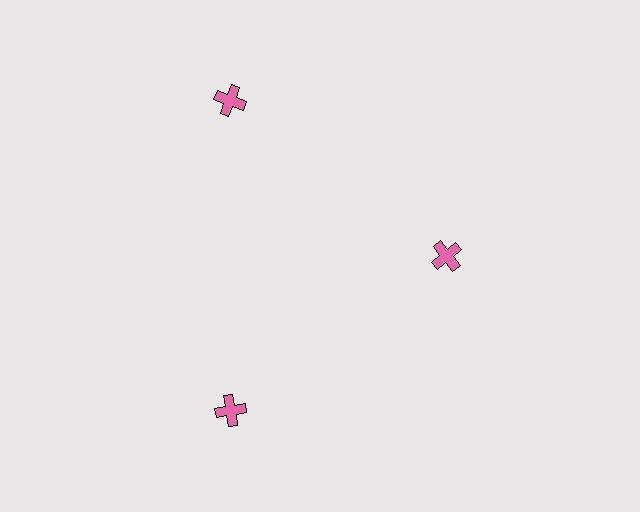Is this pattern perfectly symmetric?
No. The 3 pink crosses are arranged in a ring, but one element near the 3 o'clock position is pulled inward toward the center, breaking the 3-fold rotational symmetry.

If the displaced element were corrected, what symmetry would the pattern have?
It would have 3-fold rotational symmetry — the pattern would map onto itself every 120 degrees.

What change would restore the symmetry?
The symmetry would be restored by moving it outward, back onto the ring so that all 3 crosses sit at equal angles and equal distance from the center.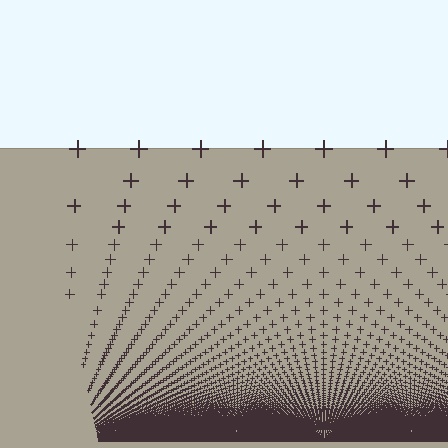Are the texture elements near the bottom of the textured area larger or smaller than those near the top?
Smaller. The gradient is inverted — elements near the bottom are smaller and denser.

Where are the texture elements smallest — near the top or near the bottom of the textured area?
Near the bottom.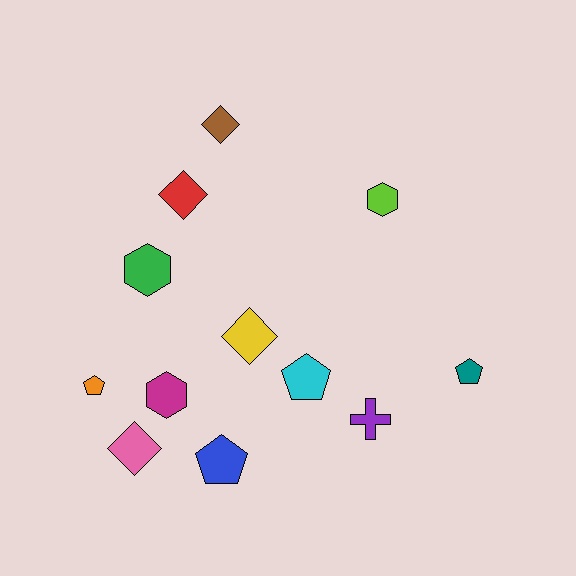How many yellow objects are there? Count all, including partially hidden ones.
There is 1 yellow object.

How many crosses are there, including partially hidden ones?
There is 1 cross.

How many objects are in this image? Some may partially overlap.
There are 12 objects.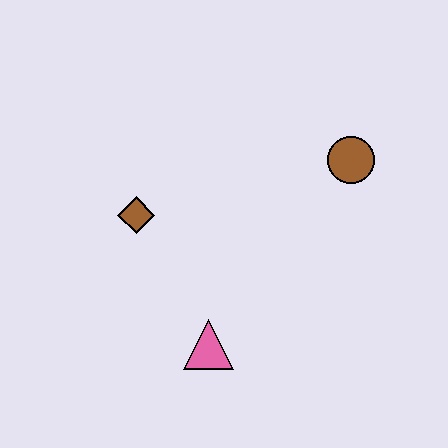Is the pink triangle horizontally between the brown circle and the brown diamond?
Yes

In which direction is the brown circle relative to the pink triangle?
The brown circle is above the pink triangle.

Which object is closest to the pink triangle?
The brown diamond is closest to the pink triangle.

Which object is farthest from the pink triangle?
The brown circle is farthest from the pink triangle.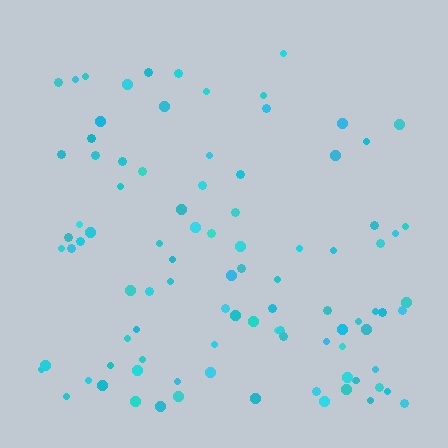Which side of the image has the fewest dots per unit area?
The top.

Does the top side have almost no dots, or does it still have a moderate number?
Still a moderate number, just noticeably fewer than the bottom.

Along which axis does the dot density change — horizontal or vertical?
Vertical.